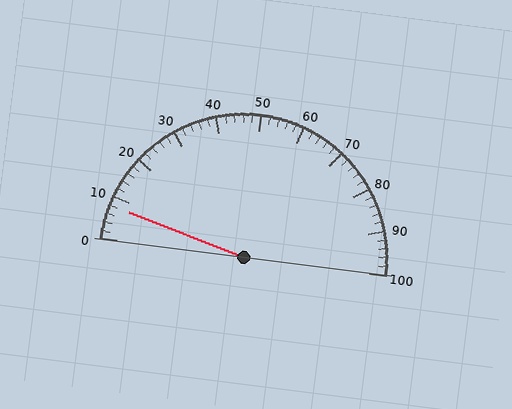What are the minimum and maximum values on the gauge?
The gauge ranges from 0 to 100.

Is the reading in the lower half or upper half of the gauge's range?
The reading is in the lower half of the range (0 to 100).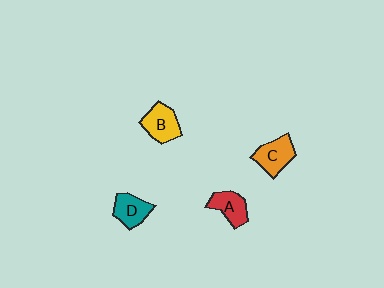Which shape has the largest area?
Shape C (orange).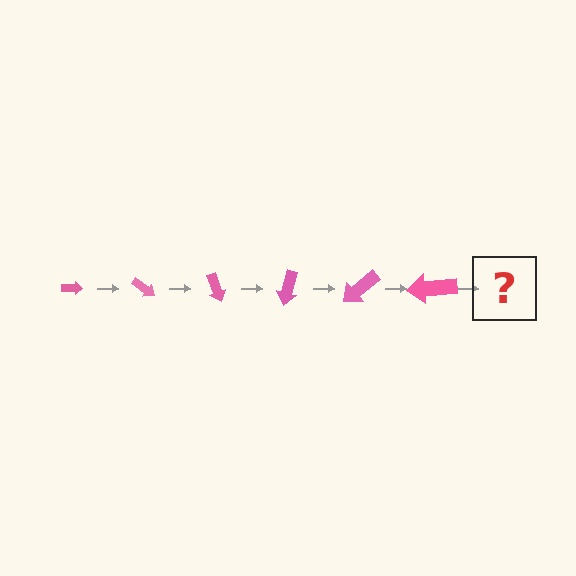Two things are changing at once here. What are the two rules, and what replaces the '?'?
The two rules are that the arrow grows larger each step and it rotates 35 degrees each step. The '?' should be an arrow, larger than the previous one and rotated 210 degrees from the start.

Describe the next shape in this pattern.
It should be an arrow, larger than the previous one and rotated 210 degrees from the start.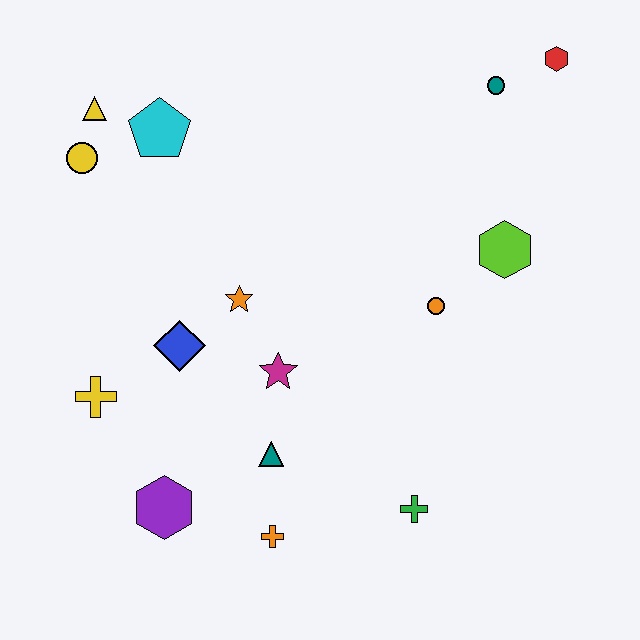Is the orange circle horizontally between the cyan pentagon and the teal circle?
Yes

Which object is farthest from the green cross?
The yellow triangle is farthest from the green cross.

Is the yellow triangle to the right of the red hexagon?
No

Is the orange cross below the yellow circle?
Yes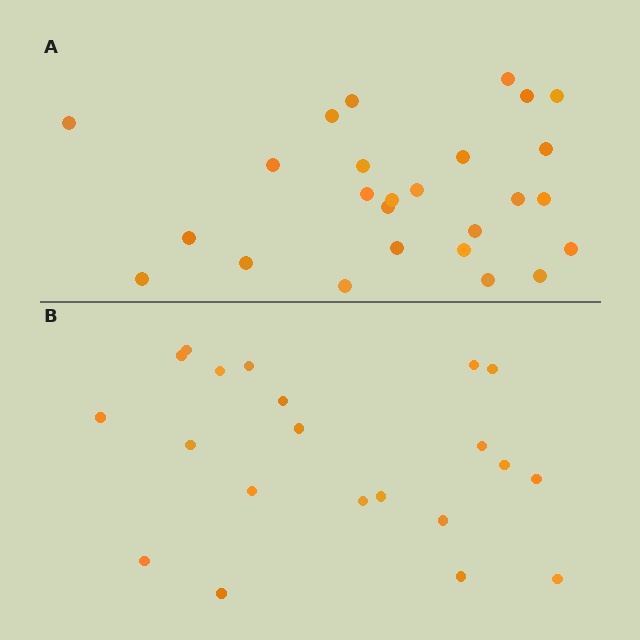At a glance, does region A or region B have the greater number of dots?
Region A (the top region) has more dots.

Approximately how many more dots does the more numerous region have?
Region A has about 5 more dots than region B.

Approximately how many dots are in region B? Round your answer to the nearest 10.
About 20 dots. (The exact count is 21, which rounds to 20.)